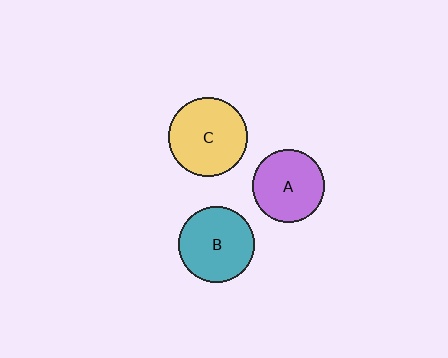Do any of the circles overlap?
No, none of the circles overlap.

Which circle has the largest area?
Circle C (yellow).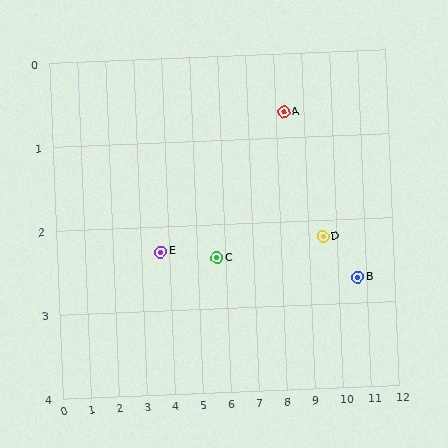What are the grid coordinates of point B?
Point B is at approximately (10.7, 2.7).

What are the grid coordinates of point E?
Point E is at approximately (3.7, 2.3).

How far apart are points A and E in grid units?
Points A and E are about 4.9 grid units apart.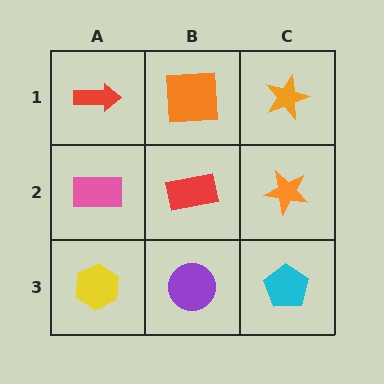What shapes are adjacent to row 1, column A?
A pink rectangle (row 2, column A), an orange square (row 1, column B).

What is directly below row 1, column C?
An orange star.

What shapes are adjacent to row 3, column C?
An orange star (row 2, column C), a purple circle (row 3, column B).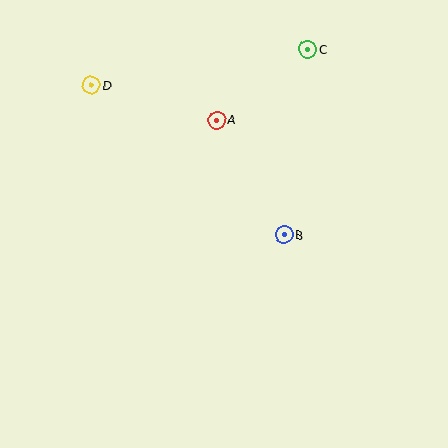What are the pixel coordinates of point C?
Point C is at (308, 49).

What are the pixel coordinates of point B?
Point B is at (284, 235).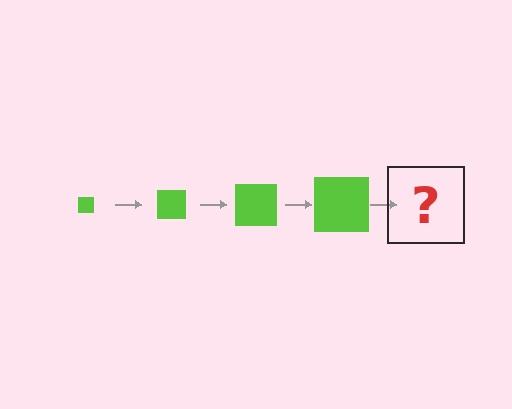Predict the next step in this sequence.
The next step is a lime square, larger than the previous one.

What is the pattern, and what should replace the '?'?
The pattern is that the square gets progressively larger each step. The '?' should be a lime square, larger than the previous one.